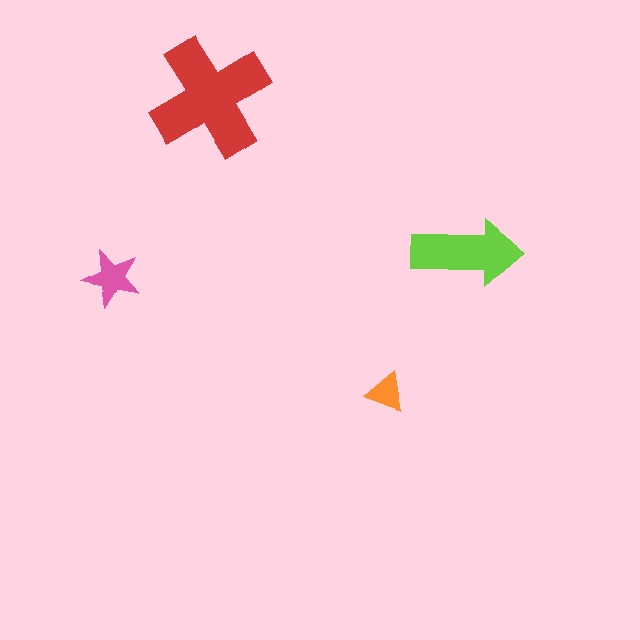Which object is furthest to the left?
The pink star is leftmost.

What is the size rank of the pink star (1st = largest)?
3rd.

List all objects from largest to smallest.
The red cross, the lime arrow, the pink star, the orange triangle.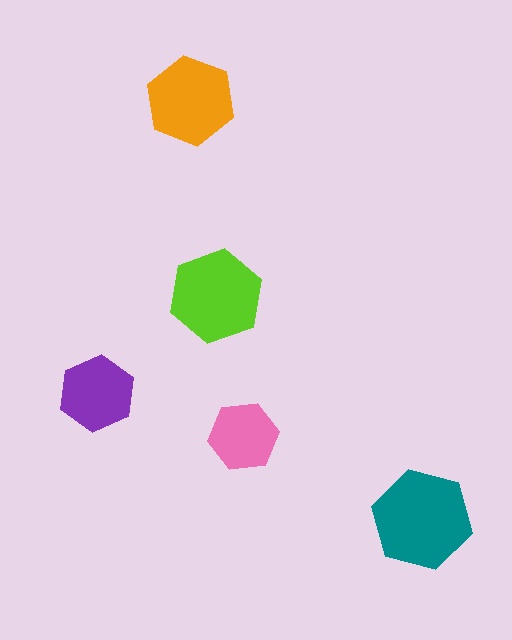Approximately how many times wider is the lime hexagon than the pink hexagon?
About 1.5 times wider.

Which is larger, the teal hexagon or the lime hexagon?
The teal one.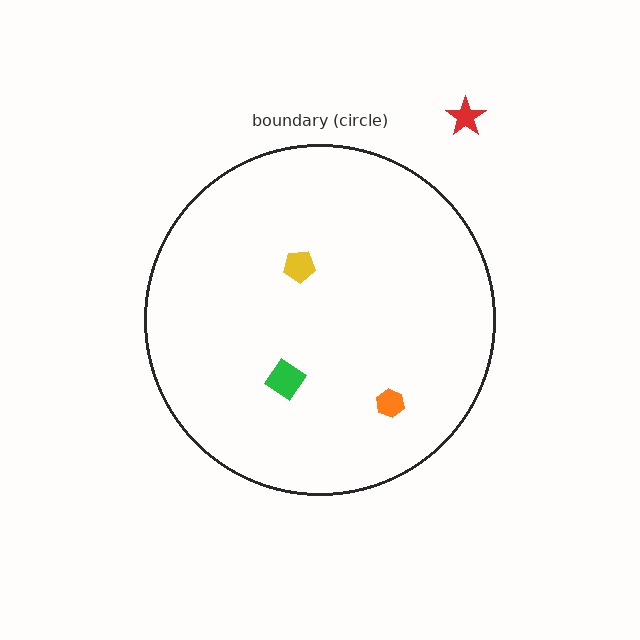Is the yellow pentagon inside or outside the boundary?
Inside.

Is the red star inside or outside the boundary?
Outside.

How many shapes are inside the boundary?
3 inside, 1 outside.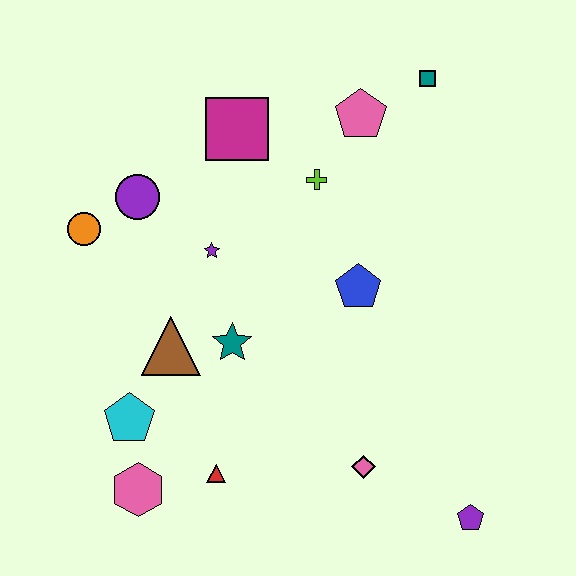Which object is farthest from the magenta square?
The purple pentagon is farthest from the magenta square.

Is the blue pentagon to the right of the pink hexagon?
Yes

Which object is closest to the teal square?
The pink pentagon is closest to the teal square.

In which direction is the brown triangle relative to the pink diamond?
The brown triangle is to the left of the pink diamond.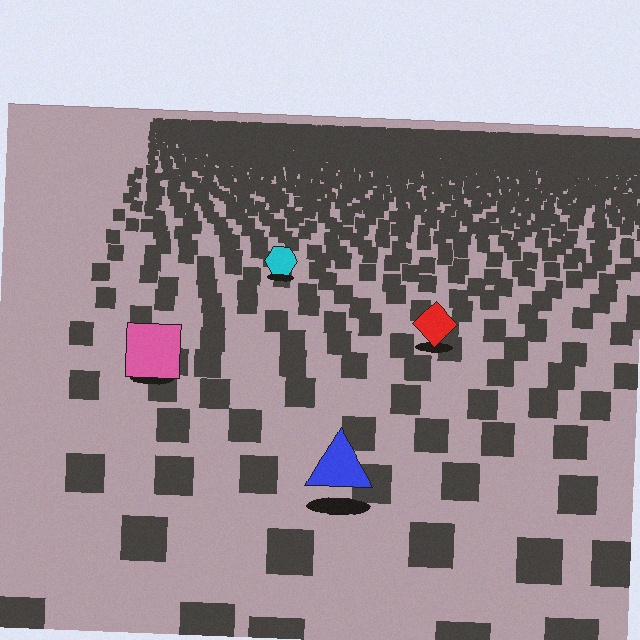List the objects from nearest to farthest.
From nearest to farthest: the blue triangle, the pink square, the red diamond, the cyan hexagon.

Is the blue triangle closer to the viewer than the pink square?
Yes. The blue triangle is closer — you can tell from the texture gradient: the ground texture is coarser near it.